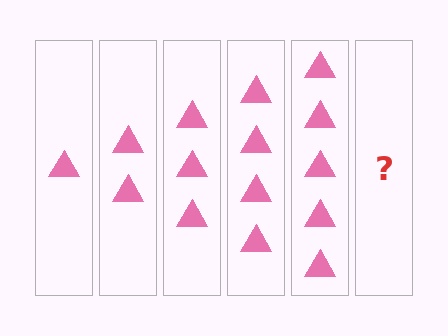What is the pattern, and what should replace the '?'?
The pattern is that each step adds one more triangle. The '?' should be 6 triangles.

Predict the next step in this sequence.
The next step is 6 triangles.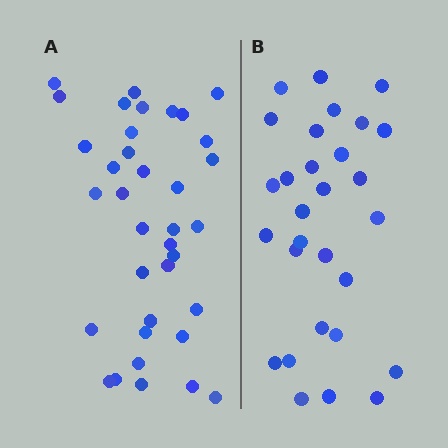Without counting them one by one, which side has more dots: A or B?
Region A (the left region) has more dots.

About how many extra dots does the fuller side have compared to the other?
Region A has roughly 8 or so more dots than region B.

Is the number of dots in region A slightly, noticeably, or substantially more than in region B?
Region A has only slightly more — the two regions are fairly close. The ratio is roughly 1.2 to 1.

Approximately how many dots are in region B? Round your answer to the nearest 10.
About 30 dots. (The exact count is 29, which rounds to 30.)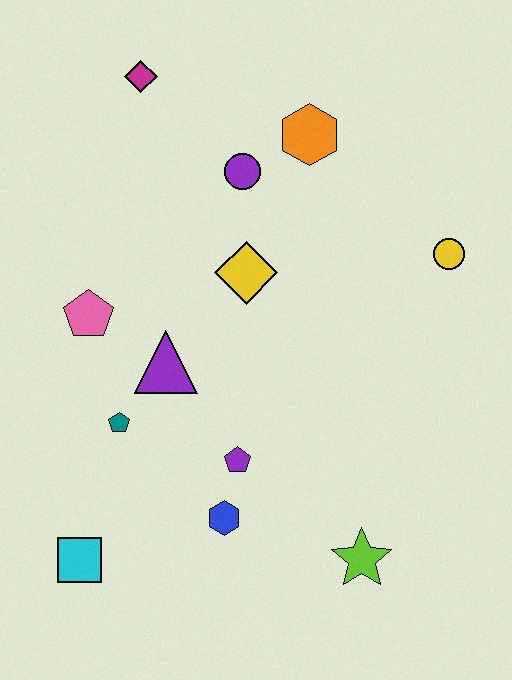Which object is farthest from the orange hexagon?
The cyan square is farthest from the orange hexagon.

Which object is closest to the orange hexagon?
The purple circle is closest to the orange hexagon.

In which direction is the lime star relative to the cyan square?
The lime star is to the right of the cyan square.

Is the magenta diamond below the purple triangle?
No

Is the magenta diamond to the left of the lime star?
Yes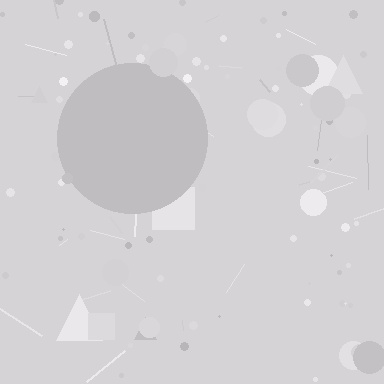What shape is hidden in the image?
A circle is hidden in the image.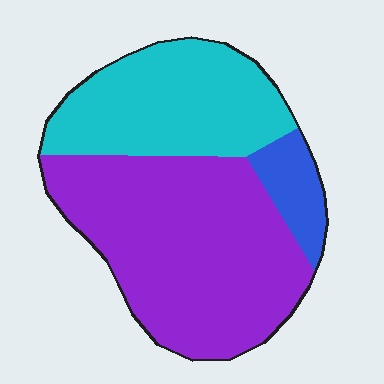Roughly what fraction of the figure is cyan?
Cyan takes up about one third (1/3) of the figure.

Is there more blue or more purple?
Purple.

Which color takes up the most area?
Purple, at roughly 55%.